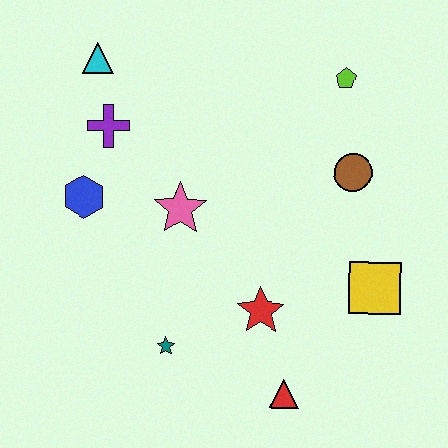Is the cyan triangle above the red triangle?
Yes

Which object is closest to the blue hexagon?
The purple cross is closest to the blue hexagon.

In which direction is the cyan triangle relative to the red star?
The cyan triangle is above the red star.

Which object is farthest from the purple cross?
The red triangle is farthest from the purple cross.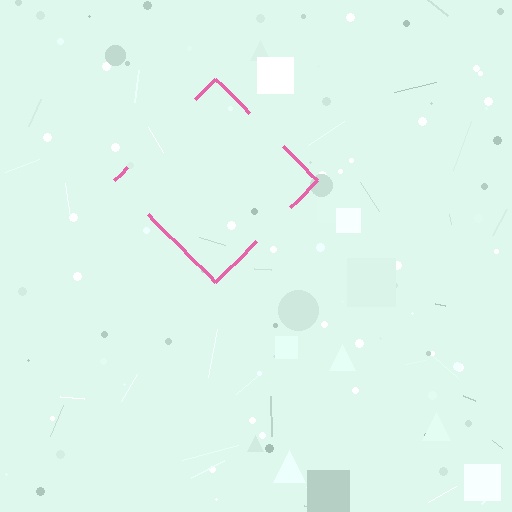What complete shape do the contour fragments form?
The contour fragments form a diamond.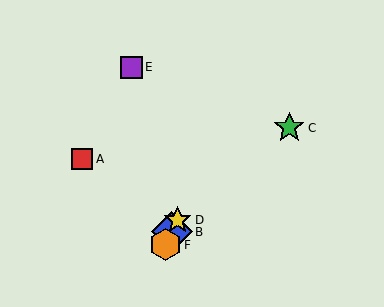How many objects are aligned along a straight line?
3 objects (B, D, F) are aligned along a straight line.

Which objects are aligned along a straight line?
Objects B, D, F are aligned along a straight line.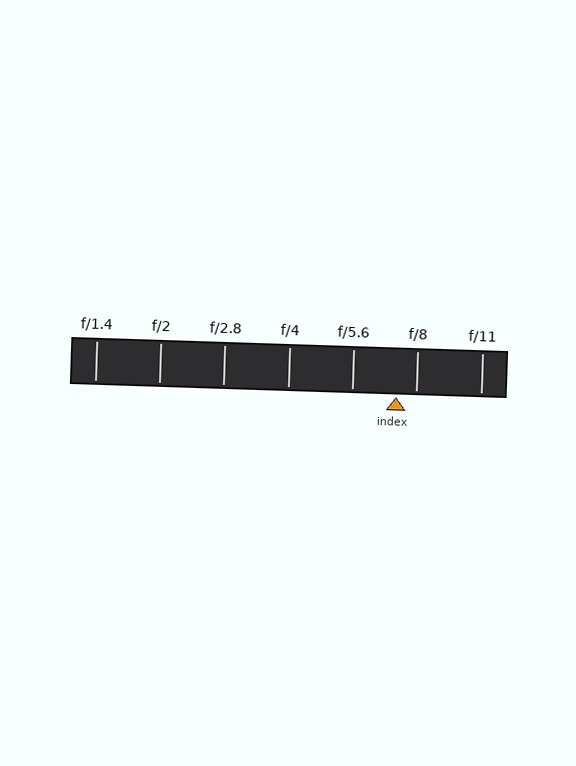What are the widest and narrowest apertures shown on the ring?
The widest aperture shown is f/1.4 and the narrowest is f/11.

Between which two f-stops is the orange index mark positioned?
The index mark is between f/5.6 and f/8.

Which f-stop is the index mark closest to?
The index mark is closest to f/8.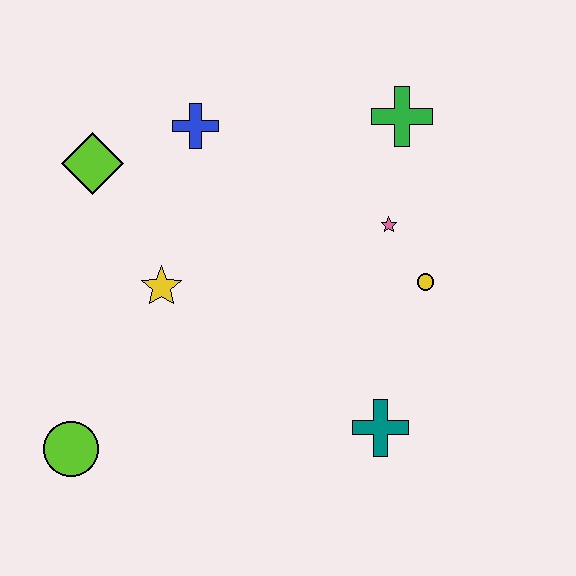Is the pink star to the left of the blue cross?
No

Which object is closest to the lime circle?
The yellow star is closest to the lime circle.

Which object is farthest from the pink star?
The lime circle is farthest from the pink star.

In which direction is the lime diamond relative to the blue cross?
The lime diamond is to the left of the blue cross.